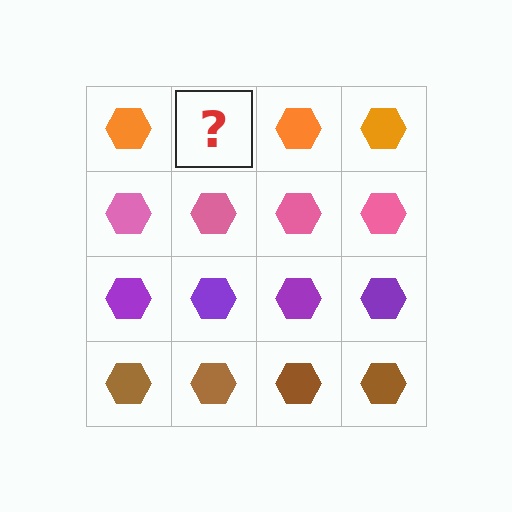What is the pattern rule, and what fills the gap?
The rule is that each row has a consistent color. The gap should be filled with an orange hexagon.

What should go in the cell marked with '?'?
The missing cell should contain an orange hexagon.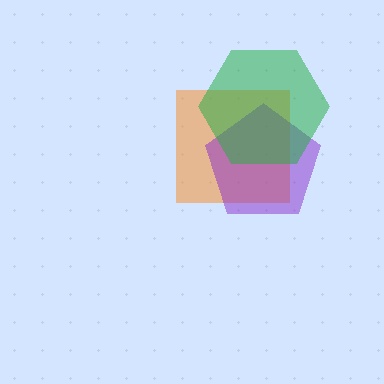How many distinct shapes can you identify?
There are 3 distinct shapes: an orange square, a purple pentagon, a green hexagon.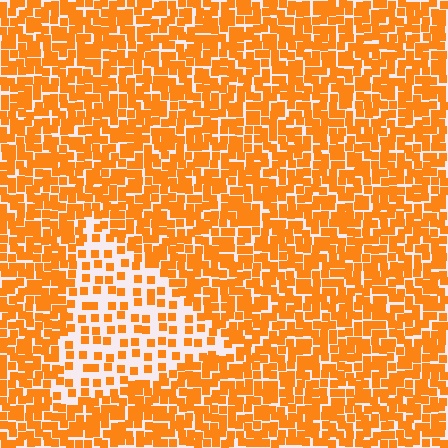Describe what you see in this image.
The image contains small orange elements arranged at two different densities. A triangle-shaped region is visible where the elements are less densely packed than the surrounding area.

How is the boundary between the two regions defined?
The boundary is defined by a change in element density (approximately 2.3x ratio). All elements are the same color, size, and shape.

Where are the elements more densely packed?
The elements are more densely packed outside the triangle boundary.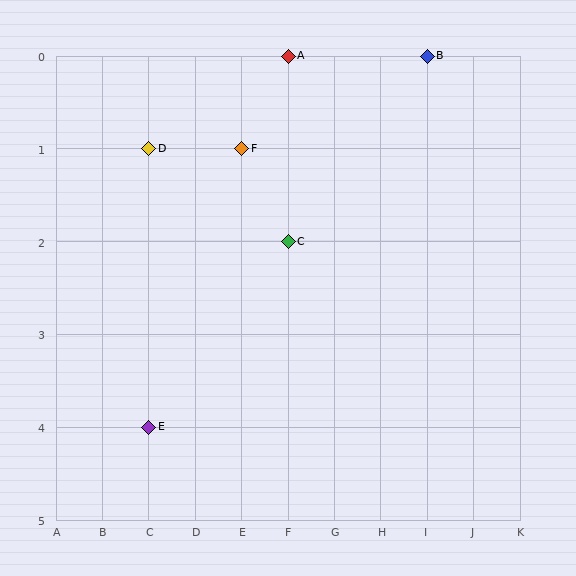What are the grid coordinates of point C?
Point C is at grid coordinates (F, 2).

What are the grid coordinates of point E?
Point E is at grid coordinates (C, 4).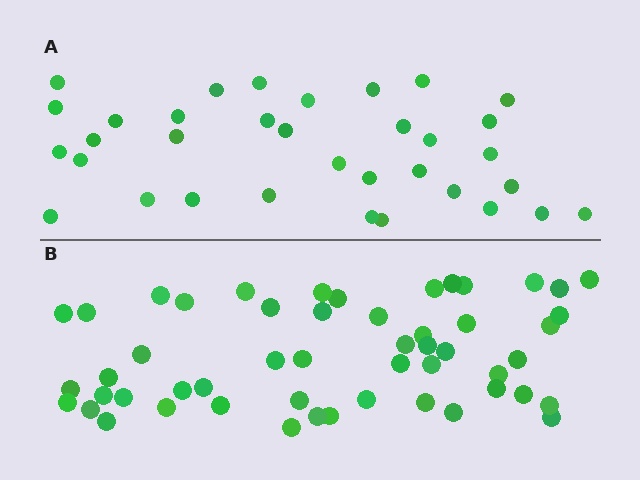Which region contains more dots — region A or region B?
Region B (the bottom region) has more dots.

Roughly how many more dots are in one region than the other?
Region B has approximately 20 more dots than region A.